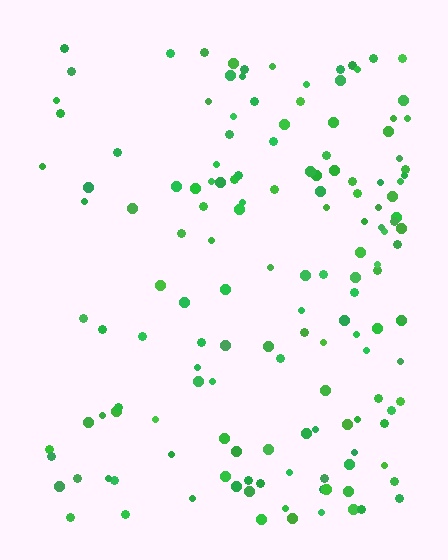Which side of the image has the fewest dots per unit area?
The left.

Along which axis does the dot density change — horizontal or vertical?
Horizontal.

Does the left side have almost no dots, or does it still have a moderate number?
Still a moderate number, just noticeably fewer than the right.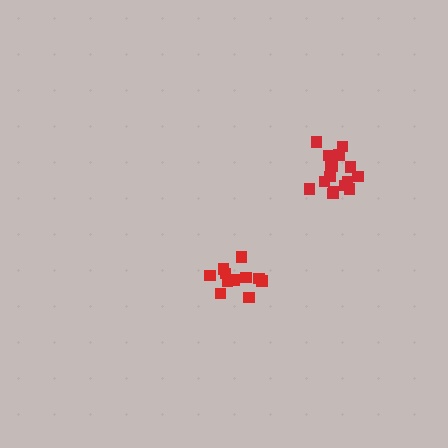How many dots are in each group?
Group 1: 11 dots, Group 2: 16 dots (27 total).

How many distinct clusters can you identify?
There are 2 distinct clusters.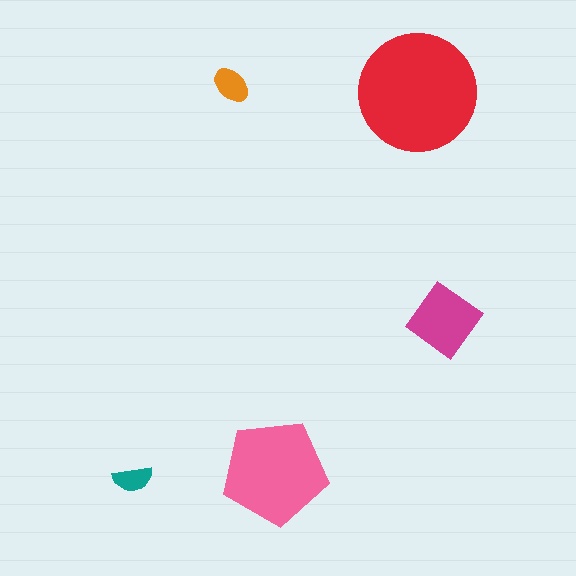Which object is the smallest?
The teal semicircle.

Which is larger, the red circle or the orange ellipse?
The red circle.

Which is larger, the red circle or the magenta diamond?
The red circle.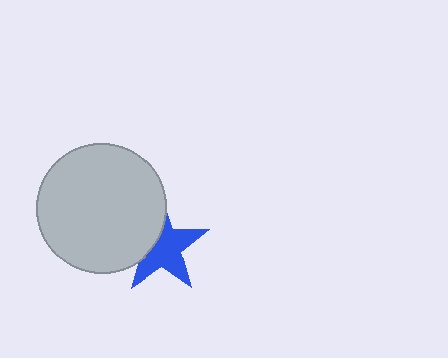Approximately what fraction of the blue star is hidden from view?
Roughly 36% of the blue star is hidden behind the light gray circle.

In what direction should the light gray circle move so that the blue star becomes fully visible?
The light gray circle should move left. That is the shortest direction to clear the overlap and leave the blue star fully visible.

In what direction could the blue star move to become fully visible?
The blue star could move right. That would shift it out from behind the light gray circle entirely.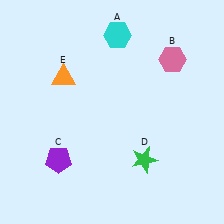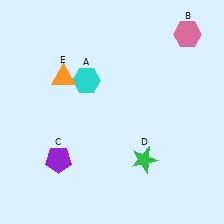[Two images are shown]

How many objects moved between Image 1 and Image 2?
2 objects moved between the two images.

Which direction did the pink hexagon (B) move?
The pink hexagon (B) moved up.